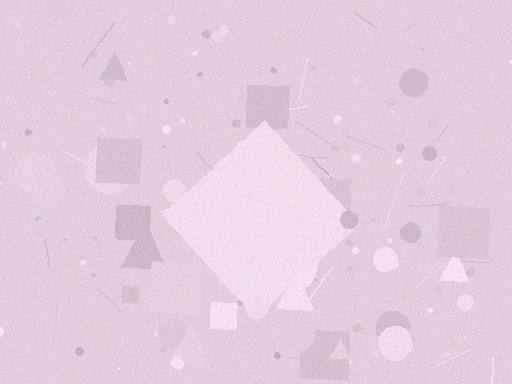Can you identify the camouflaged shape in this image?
The camouflaged shape is a diamond.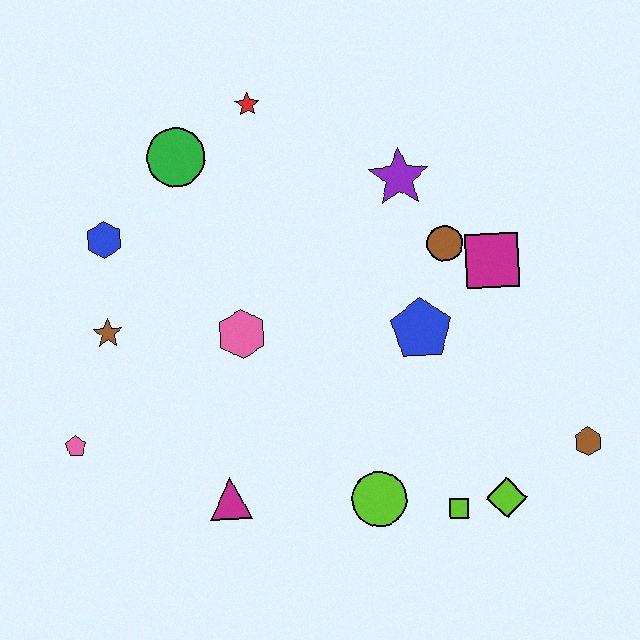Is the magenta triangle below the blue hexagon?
Yes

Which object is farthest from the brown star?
The brown hexagon is farthest from the brown star.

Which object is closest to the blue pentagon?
The brown circle is closest to the blue pentagon.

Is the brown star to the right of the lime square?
No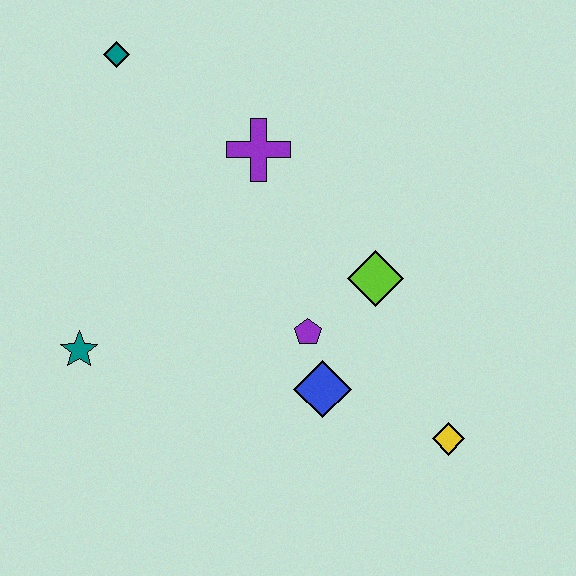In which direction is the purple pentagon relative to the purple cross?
The purple pentagon is below the purple cross.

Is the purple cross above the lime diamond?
Yes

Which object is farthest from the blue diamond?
The teal diamond is farthest from the blue diamond.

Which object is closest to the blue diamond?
The purple pentagon is closest to the blue diamond.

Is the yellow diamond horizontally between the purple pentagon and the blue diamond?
No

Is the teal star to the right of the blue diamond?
No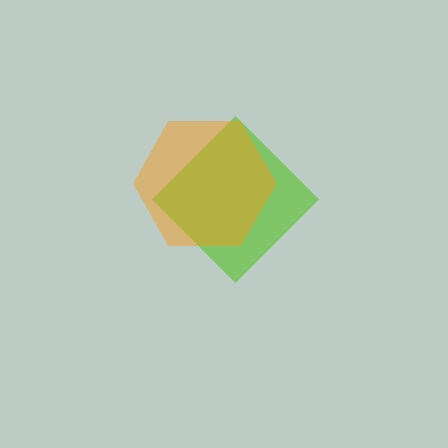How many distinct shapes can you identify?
There are 2 distinct shapes: a lime diamond, an orange hexagon.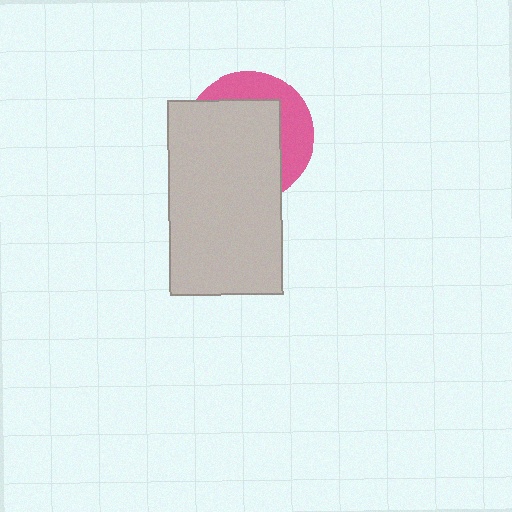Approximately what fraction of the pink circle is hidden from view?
Roughly 66% of the pink circle is hidden behind the light gray rectangle.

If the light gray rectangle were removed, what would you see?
You would see the complete pink circle.